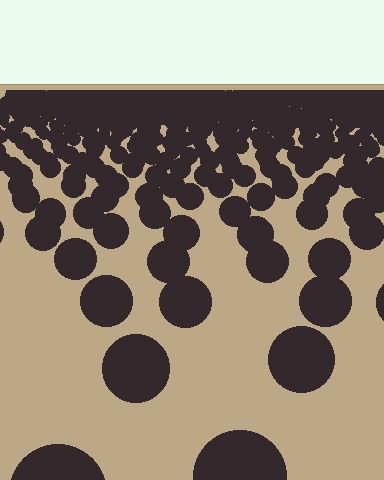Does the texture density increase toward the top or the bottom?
Density increases toward the top.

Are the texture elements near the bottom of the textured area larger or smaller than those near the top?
Larger. Near the bottom, elements are closer to the viewer and appear at a bigger on-screen size.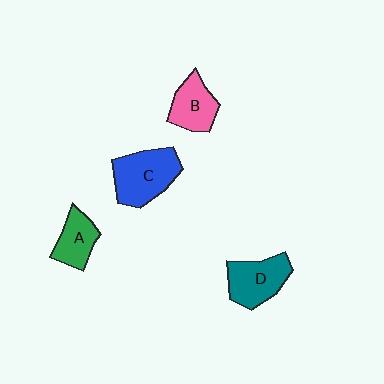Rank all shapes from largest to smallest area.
From largest to smallest: C (blue), D (teal), B (pink), A (green).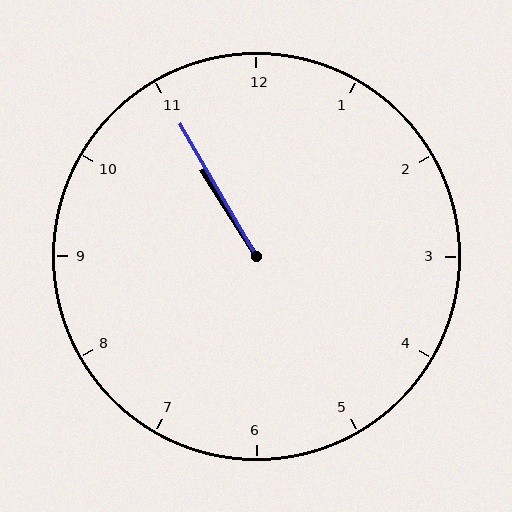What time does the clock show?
10:55.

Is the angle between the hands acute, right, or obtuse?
It is acute.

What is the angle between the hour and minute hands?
Approximately 2 degrees.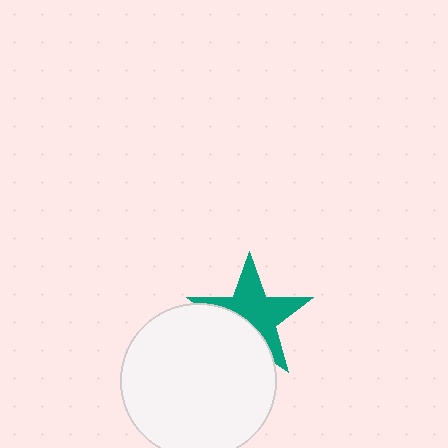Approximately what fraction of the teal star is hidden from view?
Roughly 38% of the teal star is hidden behind the white circle.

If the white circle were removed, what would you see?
You would see the complete teal star.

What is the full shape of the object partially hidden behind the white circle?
The partially hidden object is a teal star.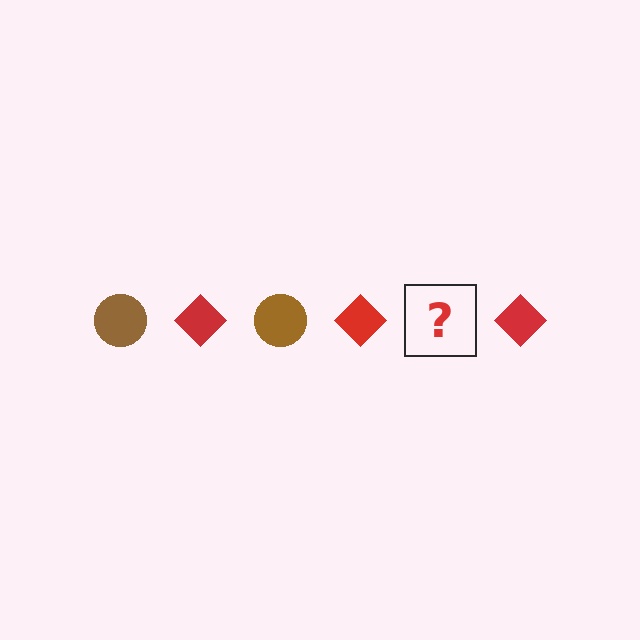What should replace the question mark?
The question mark should be replaced with a brown circle.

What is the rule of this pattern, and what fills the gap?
The rule is that the pattern alternates between brown circle and red diamond. The gap should be filled with a brown circle.